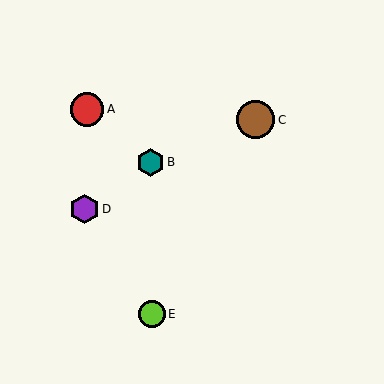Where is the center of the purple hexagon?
The center of the purple hexagon is at (84, 209).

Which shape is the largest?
The brown circle (labeled C) is the largest.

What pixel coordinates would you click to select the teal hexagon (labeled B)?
Click at (150, 162) to select the teal hexagon B.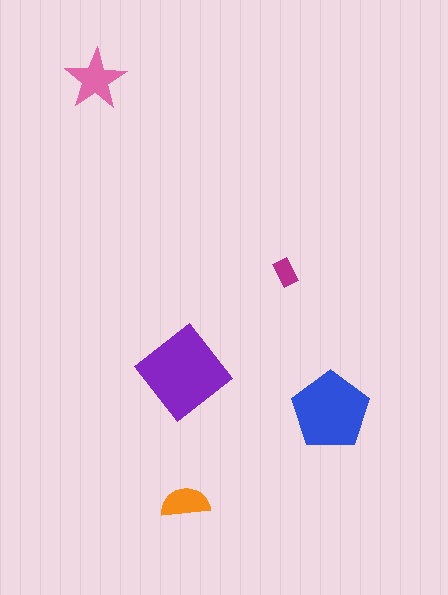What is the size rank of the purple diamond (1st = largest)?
1st.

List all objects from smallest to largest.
The magenta rectangle, the orange semicircle, the pink star, the blue pentagon, the purple diamond.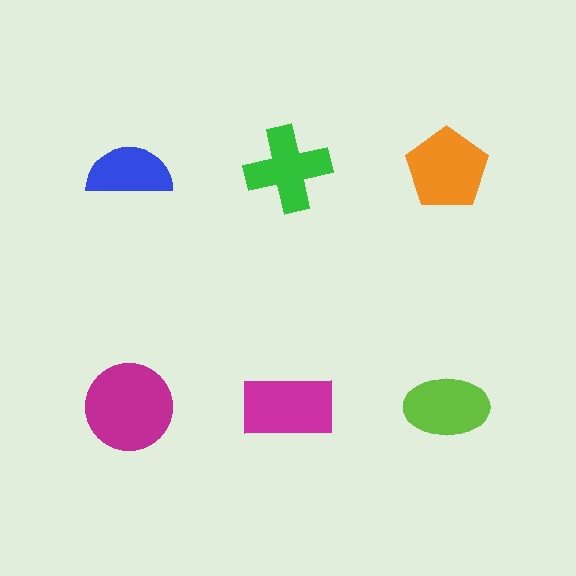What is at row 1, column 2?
A green cross.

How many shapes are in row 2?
3 shapes.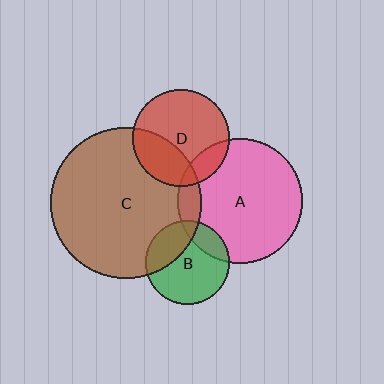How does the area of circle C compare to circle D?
Approximately 2.4 times.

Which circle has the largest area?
Circle C (brown).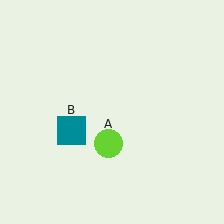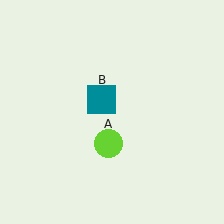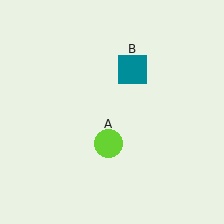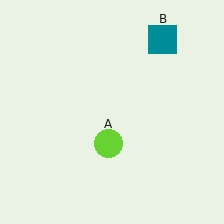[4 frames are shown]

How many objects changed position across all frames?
1 object changed position: teal square (object B).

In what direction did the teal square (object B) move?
The teal square (object B) moved up and to the right.